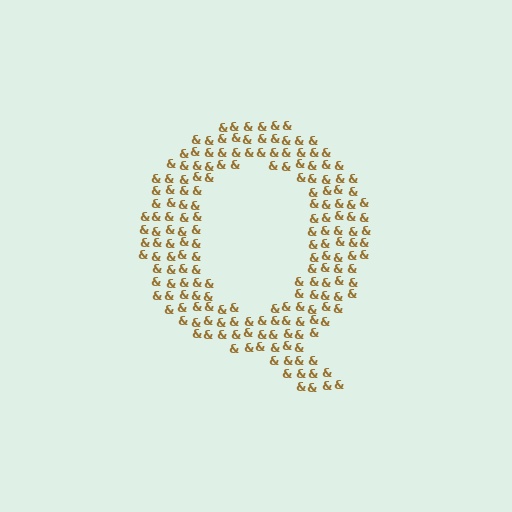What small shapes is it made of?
It is made of small ampersands.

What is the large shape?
The large shape is the letter Q.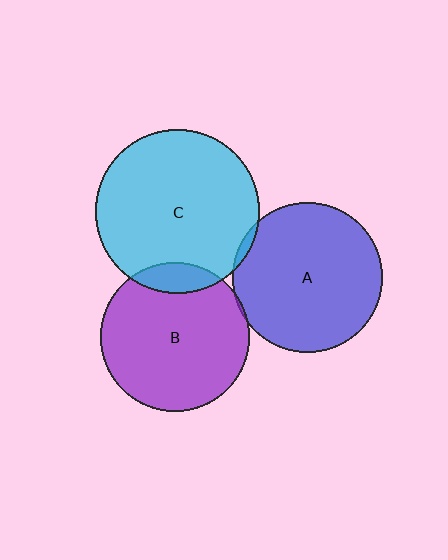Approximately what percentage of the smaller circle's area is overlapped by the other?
Approximately 10%.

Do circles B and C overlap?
Yes.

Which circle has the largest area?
Circle C (cyan).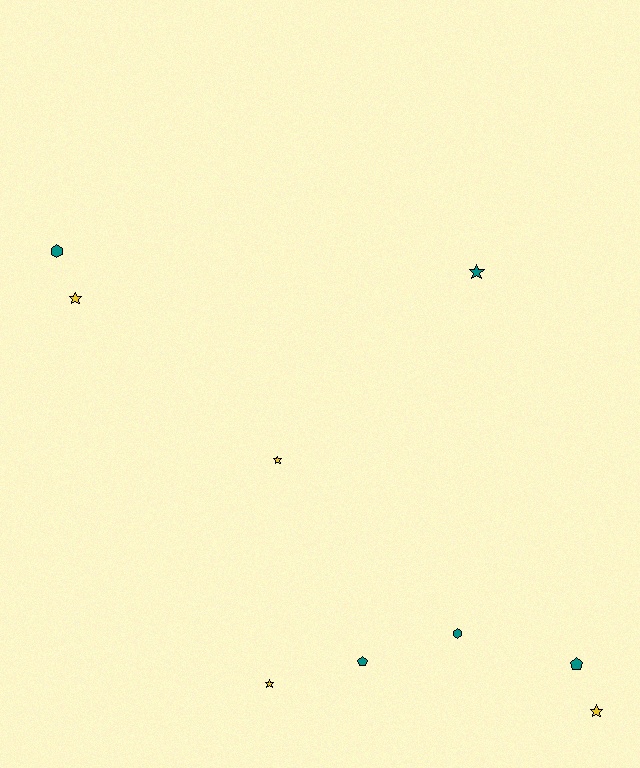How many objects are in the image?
There are 9 objects.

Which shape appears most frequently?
Star, with 5 objects.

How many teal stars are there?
There is 1 teal star.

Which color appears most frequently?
Teal, with 5 objects.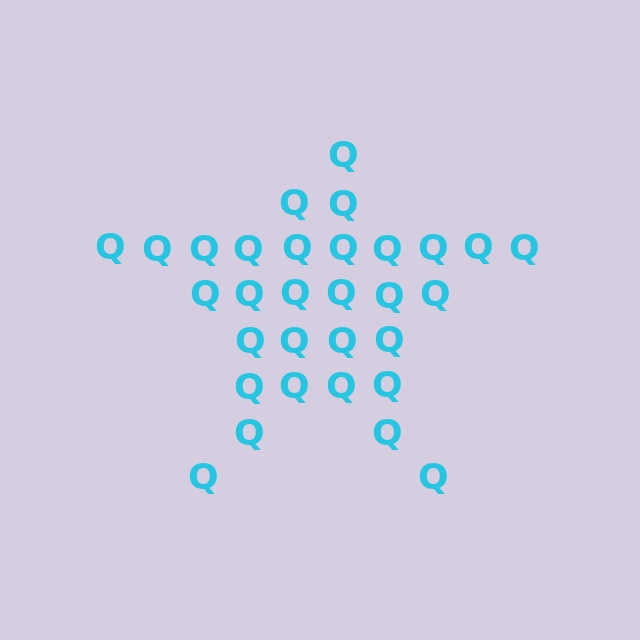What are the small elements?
The small elements are letter Q's.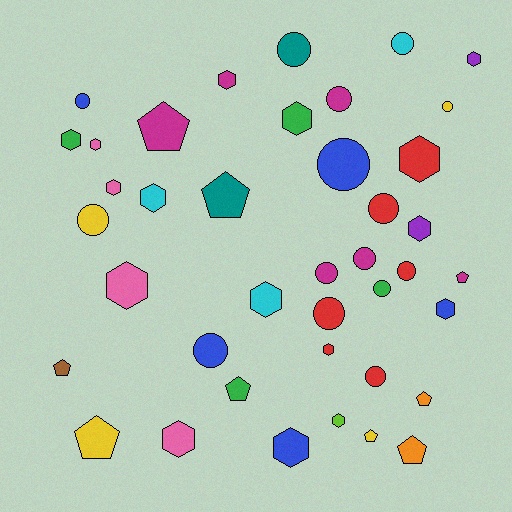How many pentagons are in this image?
There are 9 pentagons.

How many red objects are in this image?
There are 6 red objects.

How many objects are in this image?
There are 40 objects.